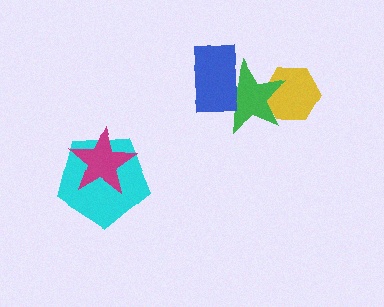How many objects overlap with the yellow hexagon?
1 object overlaps with the yellow hexagon.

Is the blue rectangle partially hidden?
No, no other shape covers it.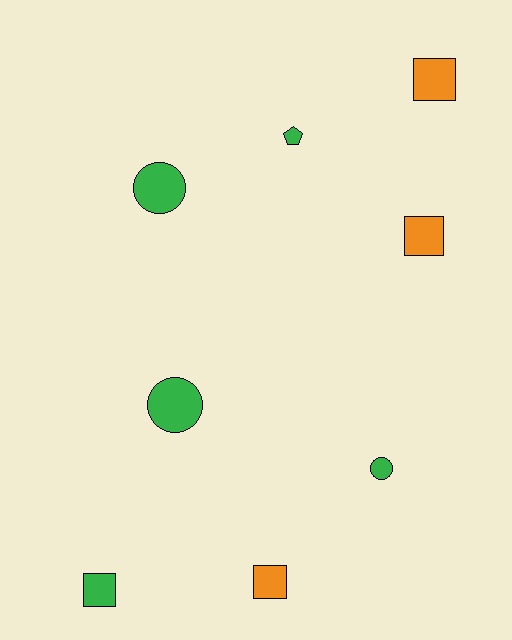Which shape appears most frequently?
Square, with 4 objects.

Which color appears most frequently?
Green, with 5 objects.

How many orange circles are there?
There are no orange circles.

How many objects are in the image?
There are 8 objects.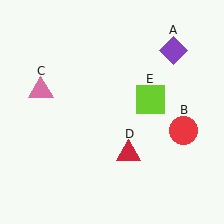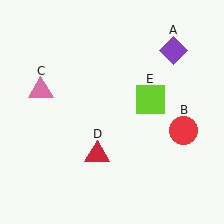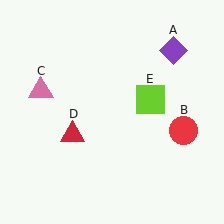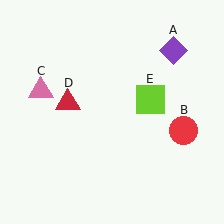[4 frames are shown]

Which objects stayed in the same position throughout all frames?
Purple diamond (object A) and red circle (object B) and pink triangle (object C) and lime square (object E) remained stationary.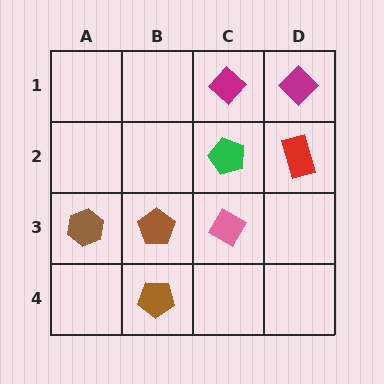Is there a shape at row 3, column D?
No, that cell is empty.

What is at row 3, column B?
A brown pentagon.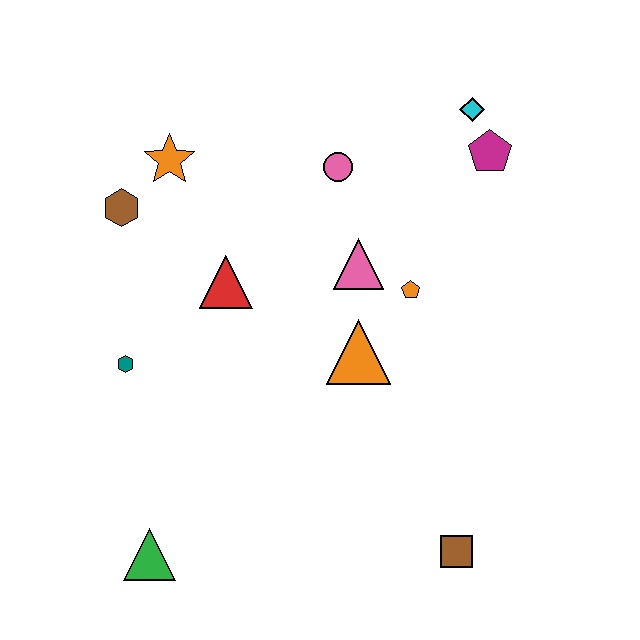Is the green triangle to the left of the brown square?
Yes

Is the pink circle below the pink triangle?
No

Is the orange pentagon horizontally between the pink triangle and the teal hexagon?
No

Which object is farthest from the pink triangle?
The green triangle is farthest from the pink triangle.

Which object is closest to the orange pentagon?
The pink triangle is closest to the orange pentagon.